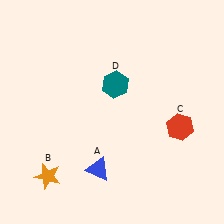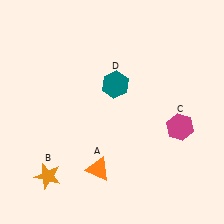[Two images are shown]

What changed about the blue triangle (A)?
In Image 1, A is blue. In Image 2, it changed to orange.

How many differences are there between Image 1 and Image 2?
There are 2 differences between the two images.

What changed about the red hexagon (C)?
In Image 1, C is red. In Image 2, it changed to magenta.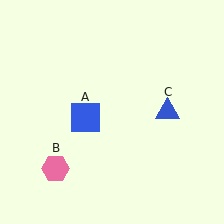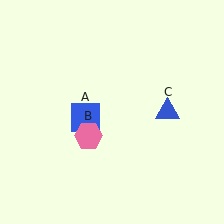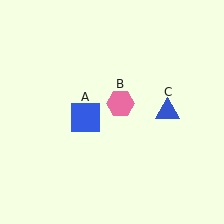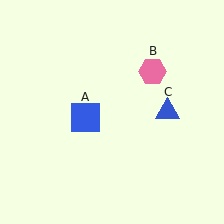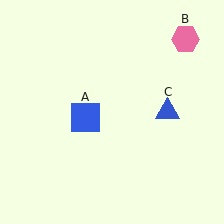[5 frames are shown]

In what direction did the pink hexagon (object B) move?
The pink hexagon (object B) moved up and to the right.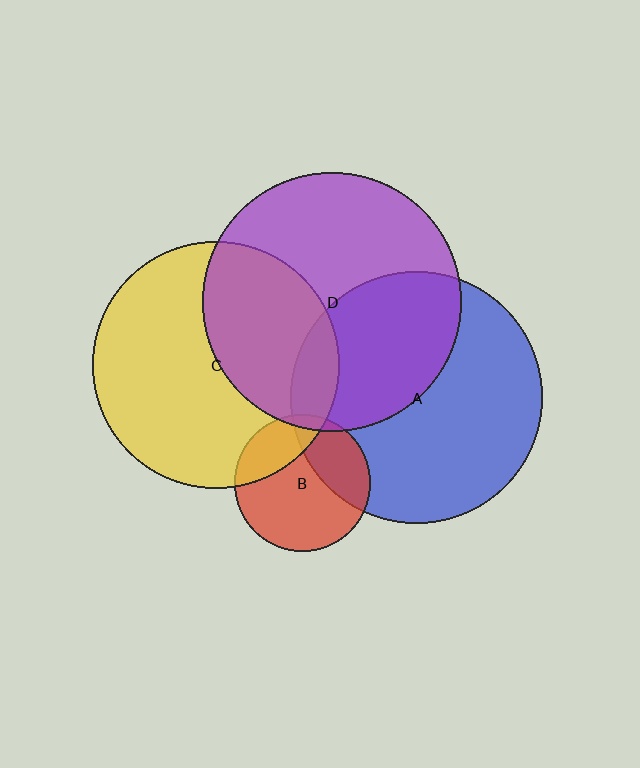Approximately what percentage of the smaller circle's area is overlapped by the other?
Approximately 40%.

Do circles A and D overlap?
Yes.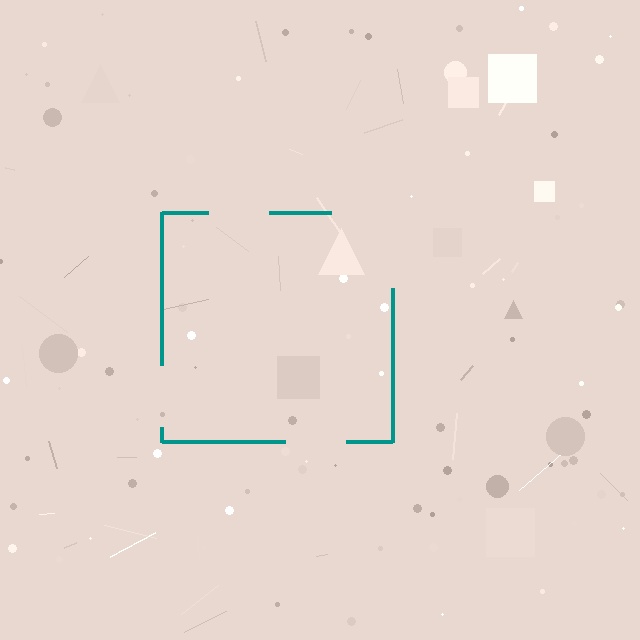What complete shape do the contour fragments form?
The contour fragments form a square.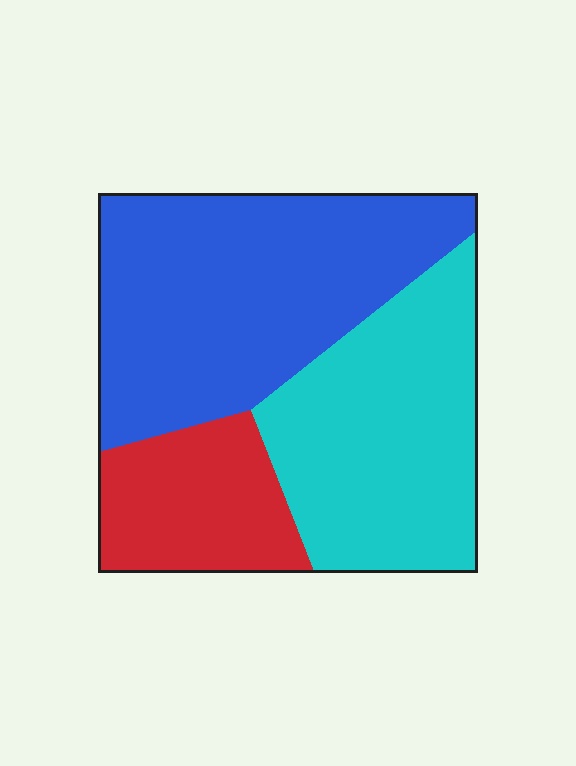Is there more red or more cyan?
Cyan.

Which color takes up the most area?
Blue, at roughly 45%.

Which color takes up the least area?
Red, at roughly 20%.